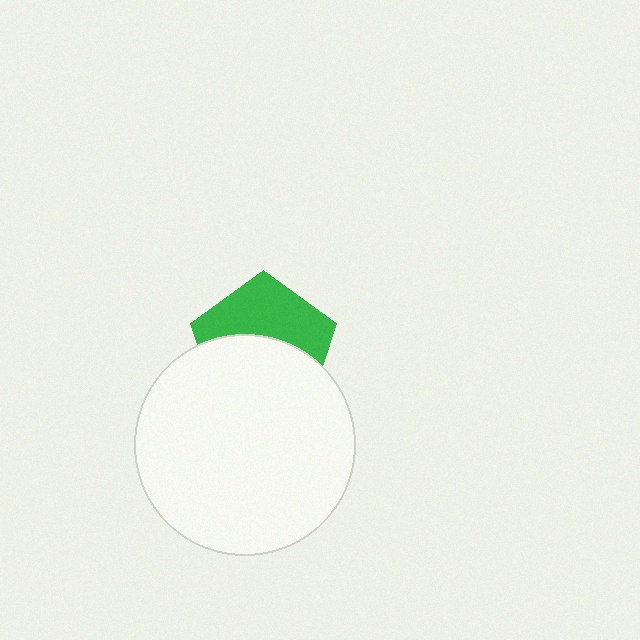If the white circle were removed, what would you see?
You would see the complete green pentagon.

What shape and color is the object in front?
The object in front is a white circle.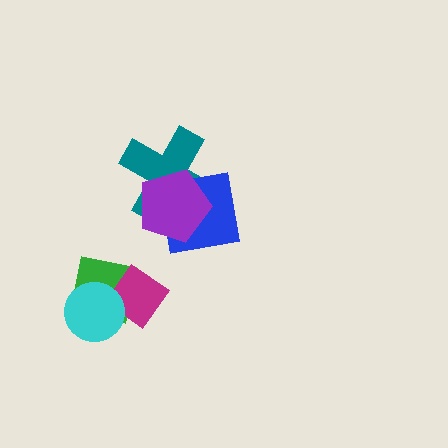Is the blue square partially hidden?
Yes, it is partially covered by another shape.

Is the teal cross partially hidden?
Yes, it is partially covered by another shape.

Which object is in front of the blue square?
The purple pentagon is in front of the blue square.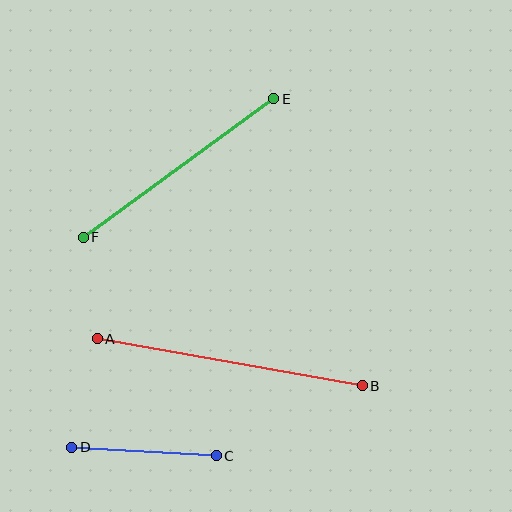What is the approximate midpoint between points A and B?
The midpoint is at approximately (230, 362) pixels.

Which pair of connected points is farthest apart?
Points A and B are farthest apart.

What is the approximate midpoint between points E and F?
The midpoint is at approximately (179, 168) pixels.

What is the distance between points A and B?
The distance is approximately 269 pixels.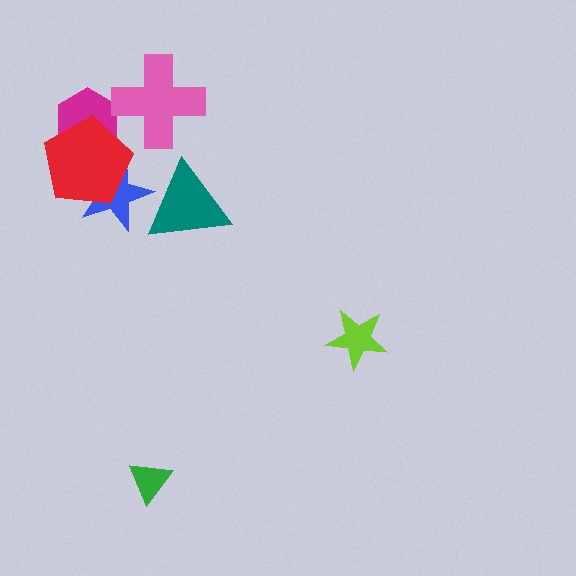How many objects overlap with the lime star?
0 objects overlap with the lime star.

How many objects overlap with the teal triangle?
1 object overlaps with the teal triangle.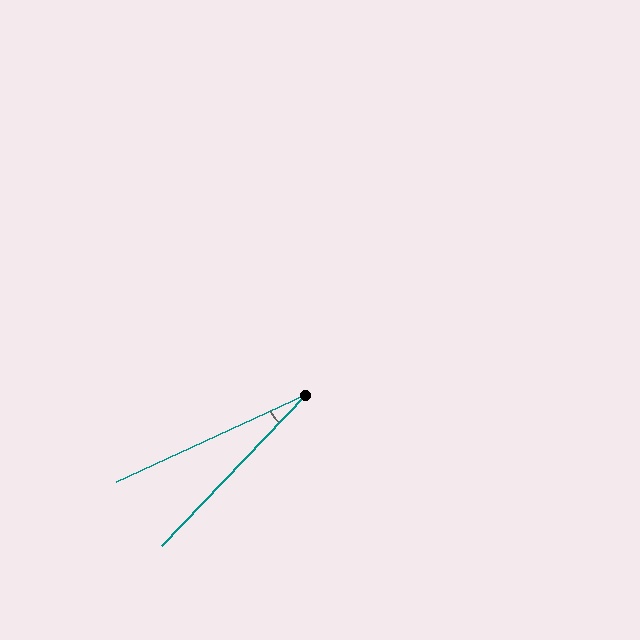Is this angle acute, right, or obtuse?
It is acute.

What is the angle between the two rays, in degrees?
Approximately 22 degrees.